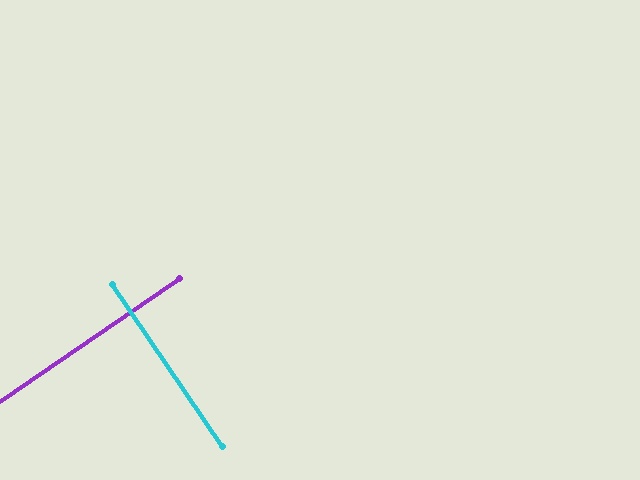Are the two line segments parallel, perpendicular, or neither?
Perpendicular — they meet at approximately 90°.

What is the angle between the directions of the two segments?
Approximately 90 degrees.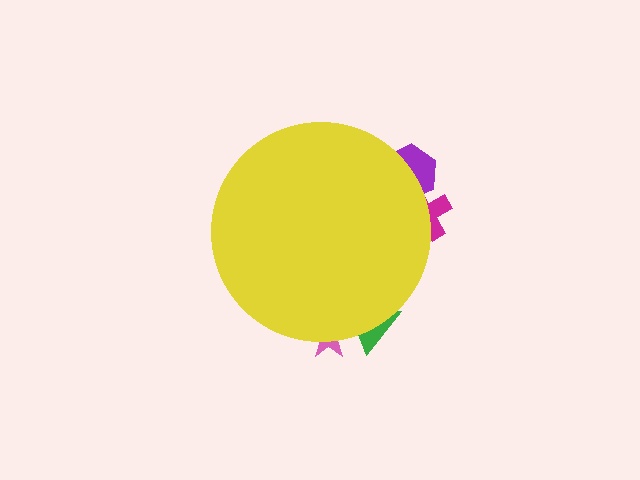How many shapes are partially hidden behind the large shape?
4 shapes are partially hidden.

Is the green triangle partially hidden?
Yes, the green triangle is partially hidden behind the yellow circle.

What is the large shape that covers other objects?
A yellow circle.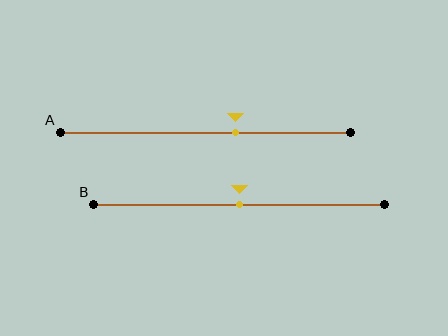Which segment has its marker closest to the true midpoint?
Segment B has its marker closest to the true midpoint.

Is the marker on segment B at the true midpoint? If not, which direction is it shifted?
Yes, the marker on segment B is at the true midpoint.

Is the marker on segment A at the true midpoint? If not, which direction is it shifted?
No, the marker on segment A is shifted to the right by about 11% of the segment length.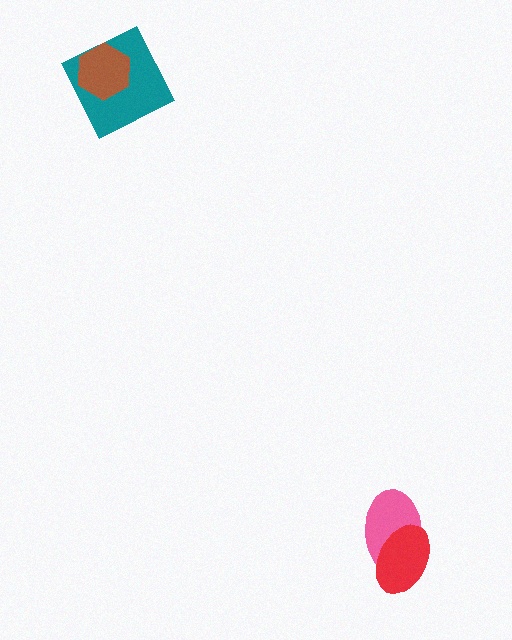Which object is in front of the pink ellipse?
The red ellipse is in front of the pink ellipse.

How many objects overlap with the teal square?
1 object overlaps with the teal square.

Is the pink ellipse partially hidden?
Yes, it is partially covered by another shape.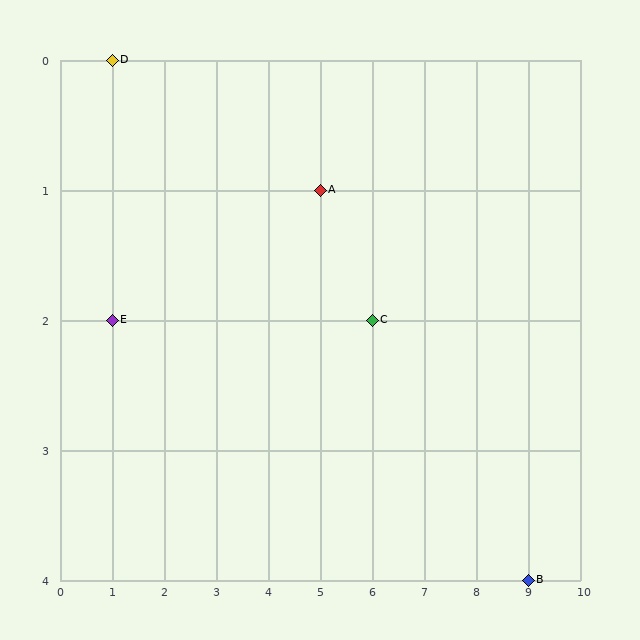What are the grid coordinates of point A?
Point A is at grid coordinates (5, 1).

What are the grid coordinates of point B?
Point B is at grid coordinates (9, 4).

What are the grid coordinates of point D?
Point D is at grid coordinates (1, 0).